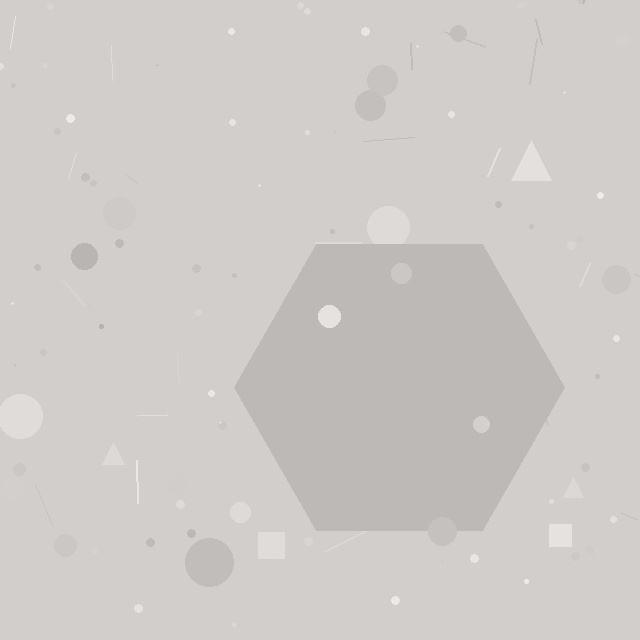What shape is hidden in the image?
A hexagon is hidden in the image.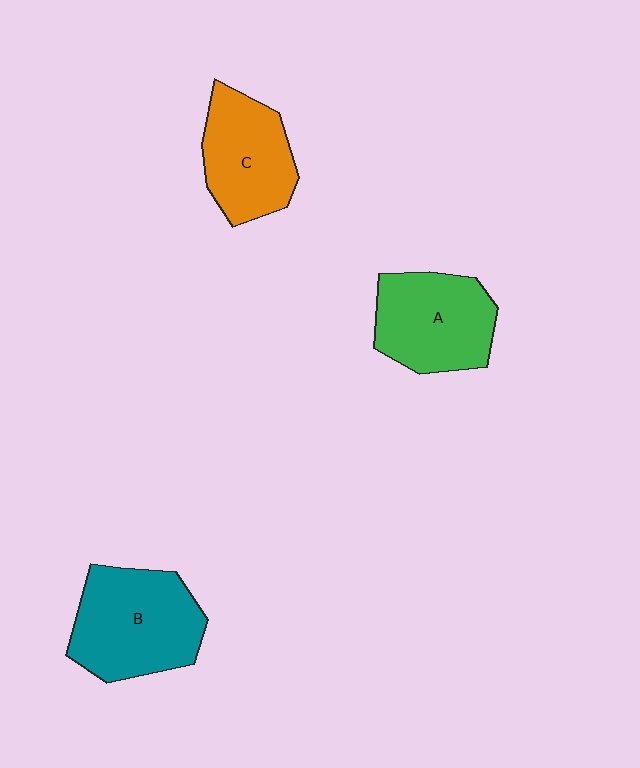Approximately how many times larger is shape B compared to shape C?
Approximately 1.3 times.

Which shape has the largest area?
Shape B (teal).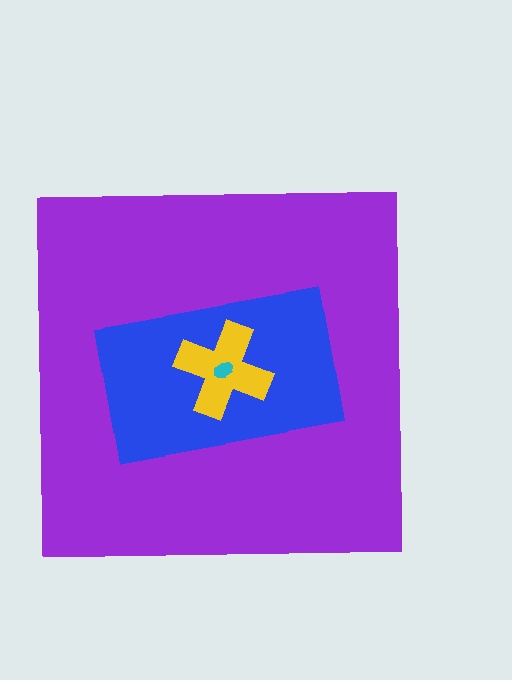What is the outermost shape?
The purple square.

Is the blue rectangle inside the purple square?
Yes.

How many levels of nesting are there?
4.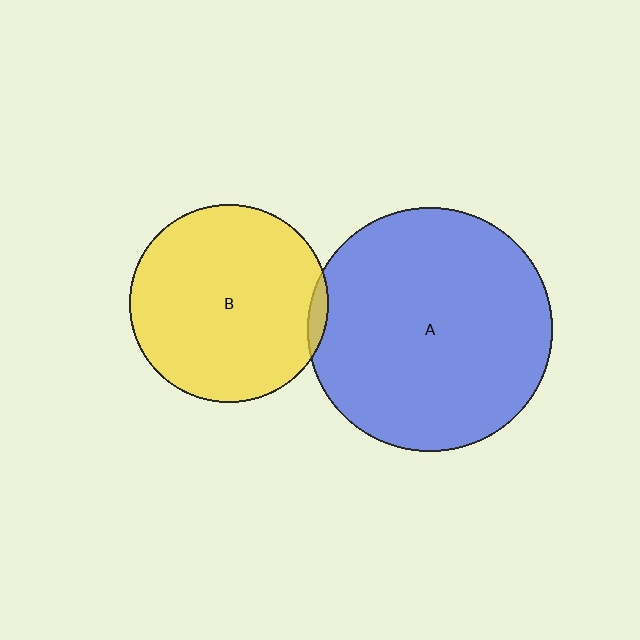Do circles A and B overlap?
Yes.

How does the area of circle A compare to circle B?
Approximately 1.5 times.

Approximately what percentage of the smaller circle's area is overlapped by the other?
Approximately 5%.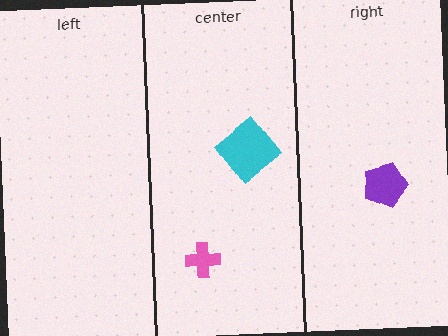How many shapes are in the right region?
1.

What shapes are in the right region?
The purple pentagon.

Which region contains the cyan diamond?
The center region.